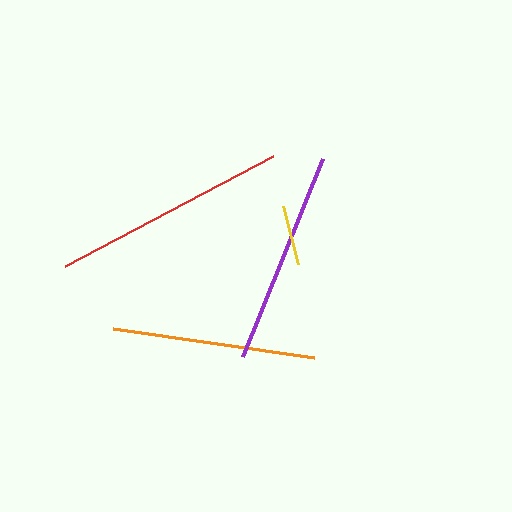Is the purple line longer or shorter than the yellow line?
The purple line is longer than the yellow line.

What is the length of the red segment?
The red segment is approximately 235 pixels long.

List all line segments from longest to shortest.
From longest to shortest: red, purple, orange, yellow.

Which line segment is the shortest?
The yellow line is the shortest at approximately 60 pixels.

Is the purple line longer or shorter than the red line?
The red line is longer than the purple line.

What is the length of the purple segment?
The purple segment is approximately 213 pixels long.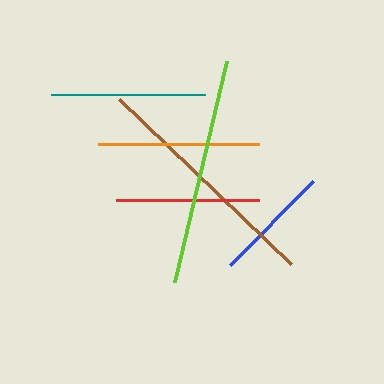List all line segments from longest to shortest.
From longest to shortest: brown, lime, orange, teal, red, blue.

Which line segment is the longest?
The brown line is the longest at approximately 238 pixels.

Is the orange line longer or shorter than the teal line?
The orange line is longer than the teal line.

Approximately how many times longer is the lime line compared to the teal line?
The lime line is approximately 1.5 times the length of the teal line.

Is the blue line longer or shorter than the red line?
The red line is longer than the blue line.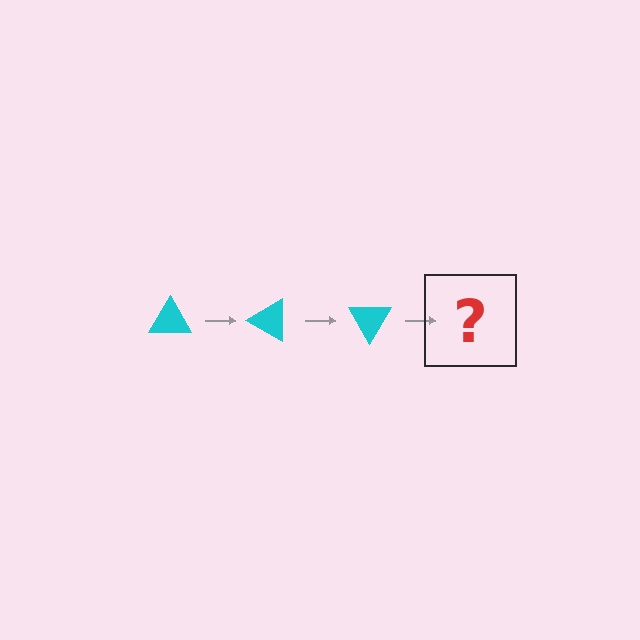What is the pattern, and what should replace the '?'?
The pattern is that the triangle rotates 30 degrees each step. The '?' should be a cyan triangle rotated 90 degrees.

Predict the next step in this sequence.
The next step is a cyan triangle rotated 90 degrees.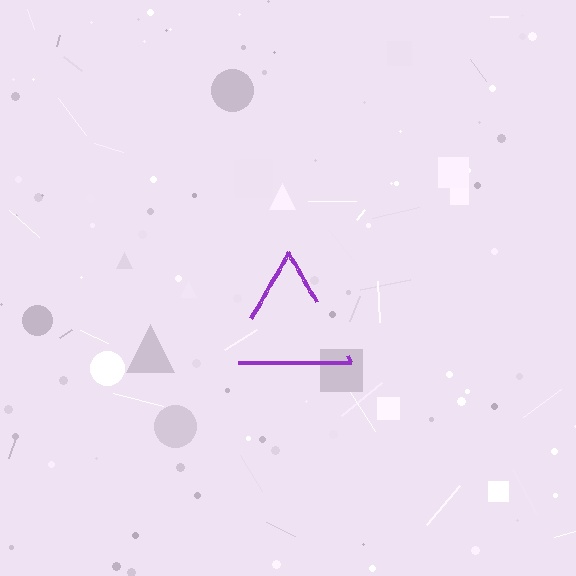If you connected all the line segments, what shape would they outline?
They would outline a triangle.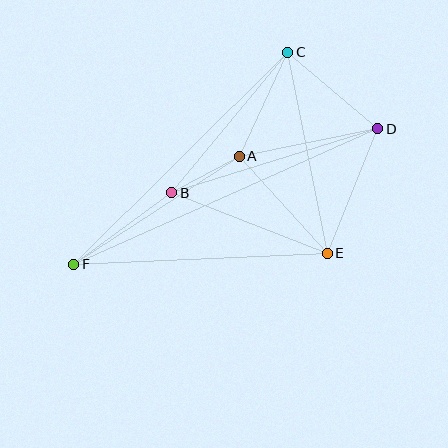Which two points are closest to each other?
Points A and B are closest to each other.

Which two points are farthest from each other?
Points D and F are farthest from each other.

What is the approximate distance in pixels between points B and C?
The distance between B and C is approximately 182 pixels.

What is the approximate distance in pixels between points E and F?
The distance between E and F is approximately 253 pixels.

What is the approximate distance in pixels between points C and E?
The distance between C and E is approximately 205 pixels.